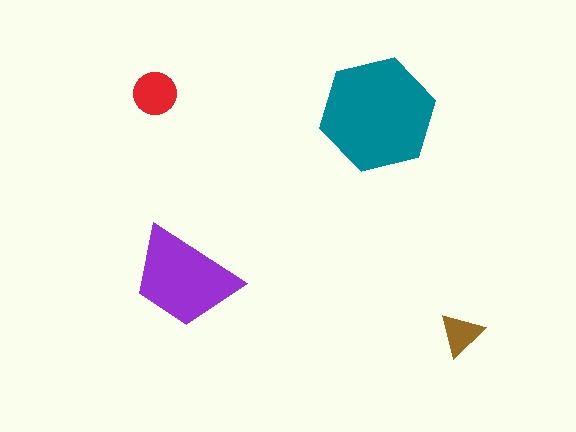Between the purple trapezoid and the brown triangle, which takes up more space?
The purple trapezoid.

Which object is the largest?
The teal hexagon.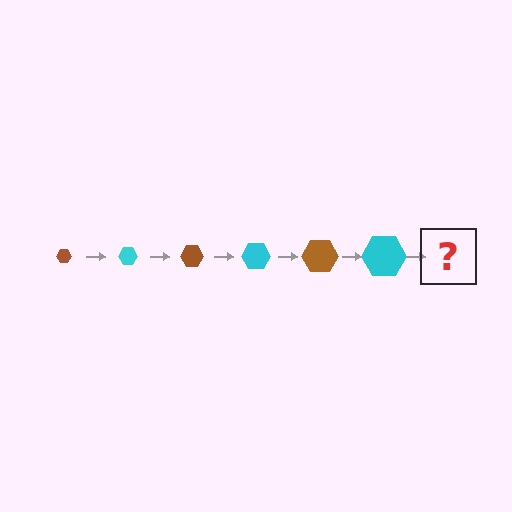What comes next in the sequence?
The next element should be a brown hexagon, larger than the previous one.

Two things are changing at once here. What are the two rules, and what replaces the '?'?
The two rules are that the hexagon grows larger each step and the color cycles through brown and cyan. The '?' should be a brown hexagon, larger than the previous one.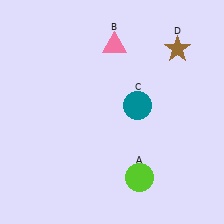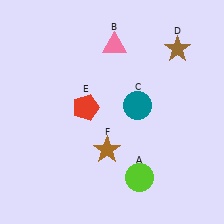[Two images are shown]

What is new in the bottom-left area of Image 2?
A brown star (F) was added in the bottom-left area of Image 2.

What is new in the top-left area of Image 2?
A red pentagon (E) was added in the top-left area of Image 2.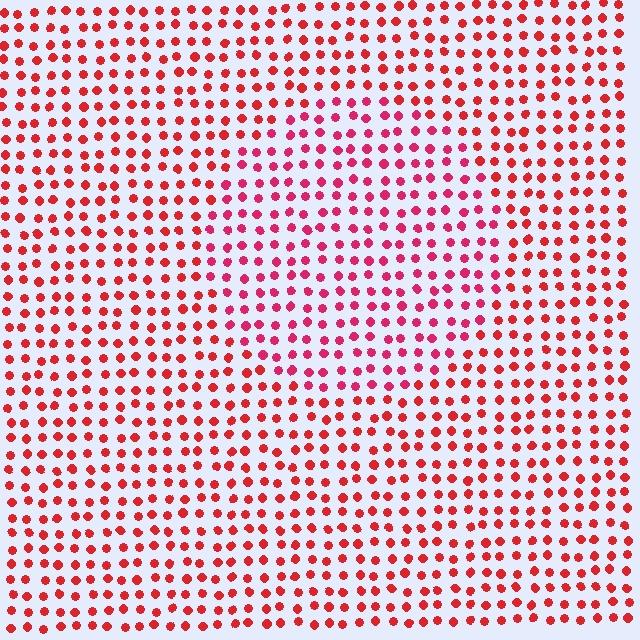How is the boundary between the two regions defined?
The boundary is defined purely by a slight shift in hue (about 20 degrees). Spacing, size, and orientation are identical on both sides.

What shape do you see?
I see a circle.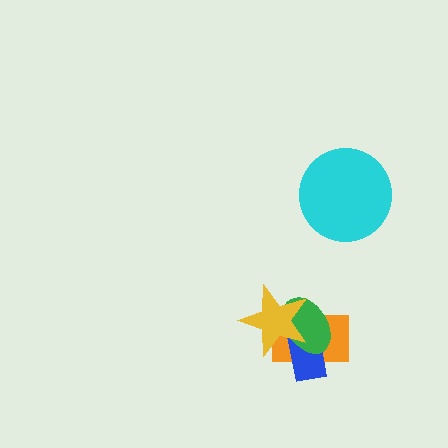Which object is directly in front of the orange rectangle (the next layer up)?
The blue rectangle is directly in front of the orange rectangle.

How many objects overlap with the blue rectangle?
3 objects overlap with the blue rectangle.